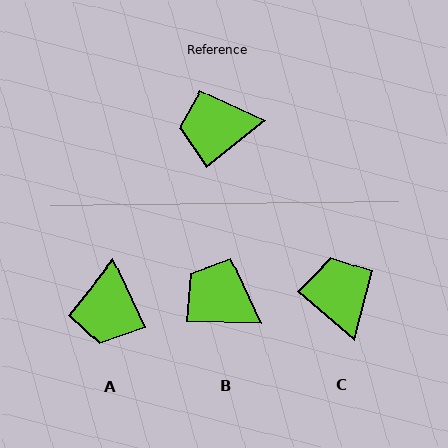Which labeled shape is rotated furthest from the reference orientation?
C, about 79 degrees away.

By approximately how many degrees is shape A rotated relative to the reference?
Approximately 76 degrees counter-clockwise.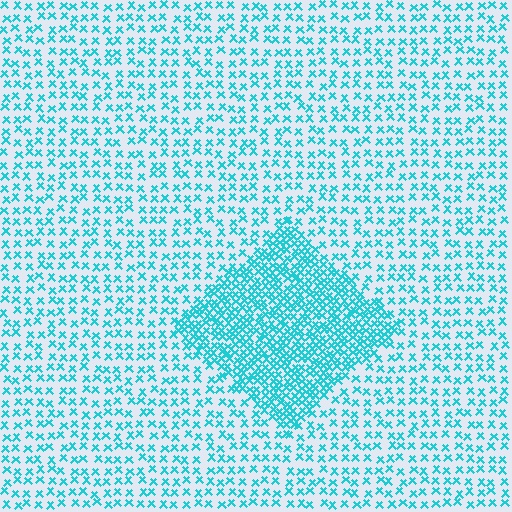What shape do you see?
I see a diamond.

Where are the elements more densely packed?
The elements are more densely packed inside the diamond boundary.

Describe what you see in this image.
The image contains small cyan elements arranged at two different densities. A diamond-shaped region is visible where the elements are more densely packed than the surrounding area.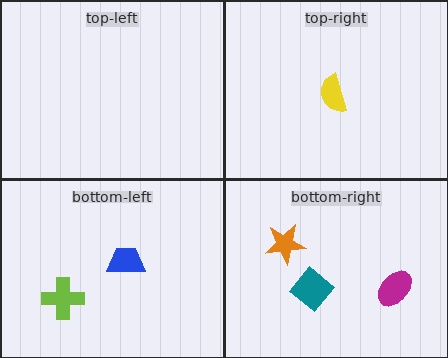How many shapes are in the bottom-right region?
3.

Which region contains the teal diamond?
The bottom-right region.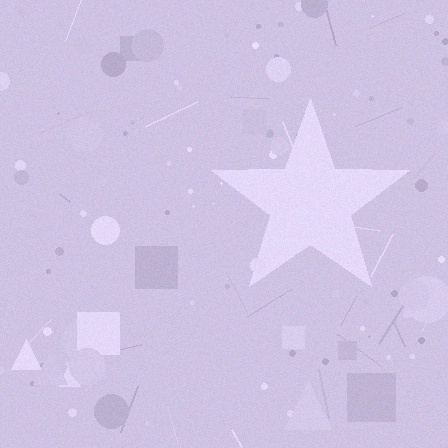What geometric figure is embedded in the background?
A star is embedded in the background.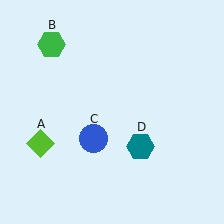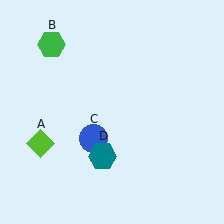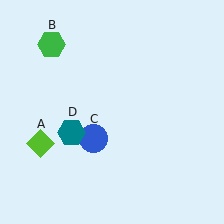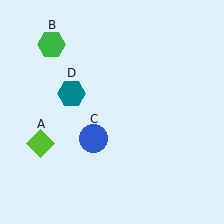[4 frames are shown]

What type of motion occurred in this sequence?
The teal hexagon (object D) rotated clockwise around the center of the scene.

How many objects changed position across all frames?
1 object changed position: teal hexagon (object D).